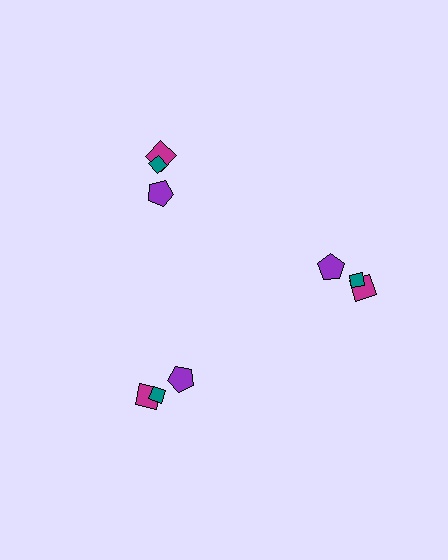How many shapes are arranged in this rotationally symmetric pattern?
There are 9 shapes, arranged in 3 groups of 3.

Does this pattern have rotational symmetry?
Yes, this pattern has 3-fold rotational symmetry. It looks the same after rotating 120 degrees around the center.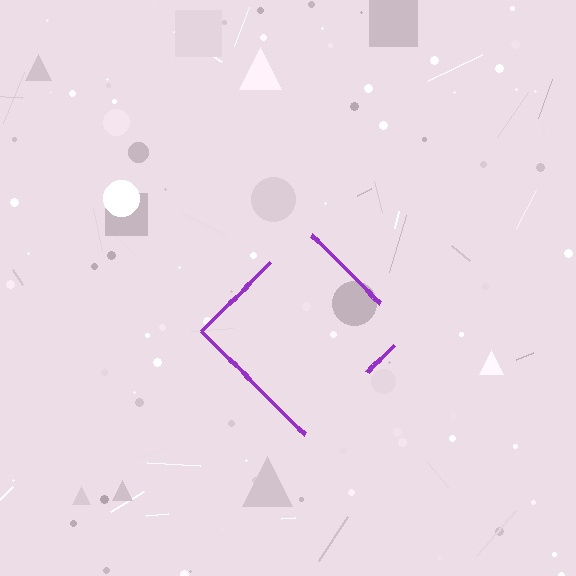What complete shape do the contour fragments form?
The contour fragments form a diamond.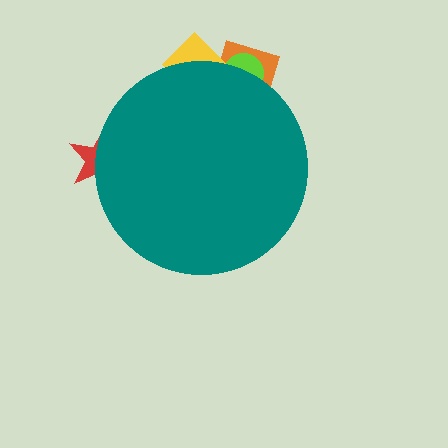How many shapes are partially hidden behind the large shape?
4 shapes are partially hidden.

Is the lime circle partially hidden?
Yes, the lime circle is partially hidden behind the teal circle.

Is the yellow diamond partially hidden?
Yes, the yellow diamond is partially hidden behind the teal circle.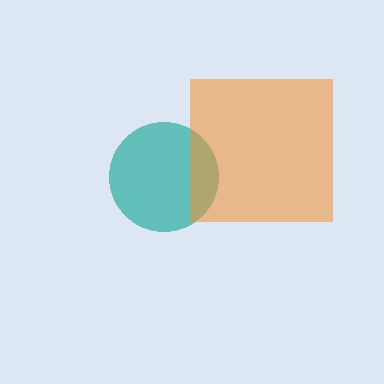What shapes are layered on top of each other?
The layered shapes are: a teal circle, an orange square.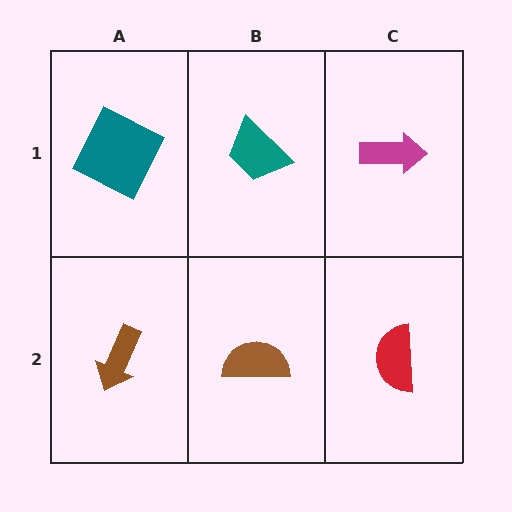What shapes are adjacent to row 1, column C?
A red semicircle (row 2, column C), a teal trapezoid (row 1, column B).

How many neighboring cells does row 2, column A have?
2.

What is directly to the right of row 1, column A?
A teal trapezoid.